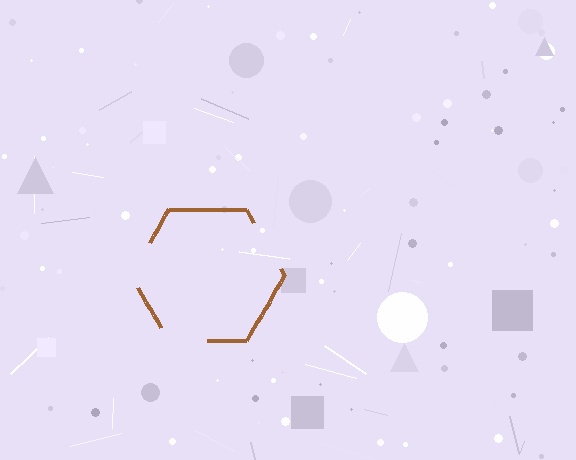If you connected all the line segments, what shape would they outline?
They would outline a hexagon.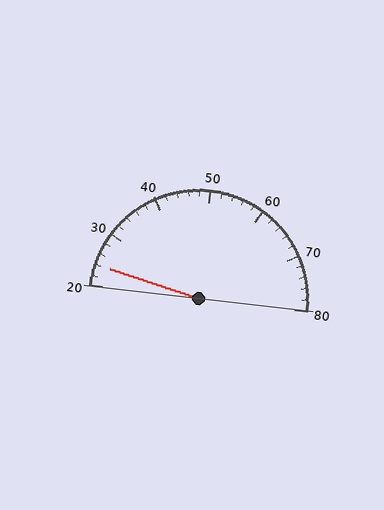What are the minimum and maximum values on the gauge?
The gauge ranges from 20 to 80.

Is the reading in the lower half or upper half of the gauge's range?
The reading is in the lower half of the range (20 to 80).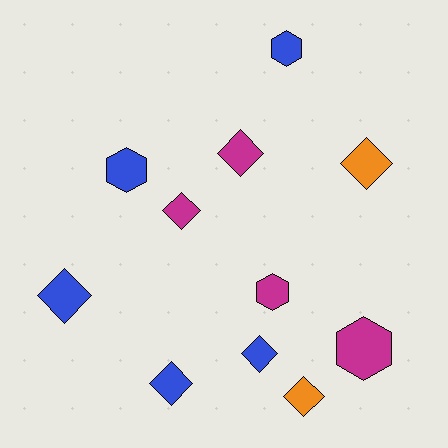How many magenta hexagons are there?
There are 2 magenta hexagons.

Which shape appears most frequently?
Diamond, with 7 objects.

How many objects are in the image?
There are 11 objects.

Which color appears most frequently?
Blue, with 5 objects.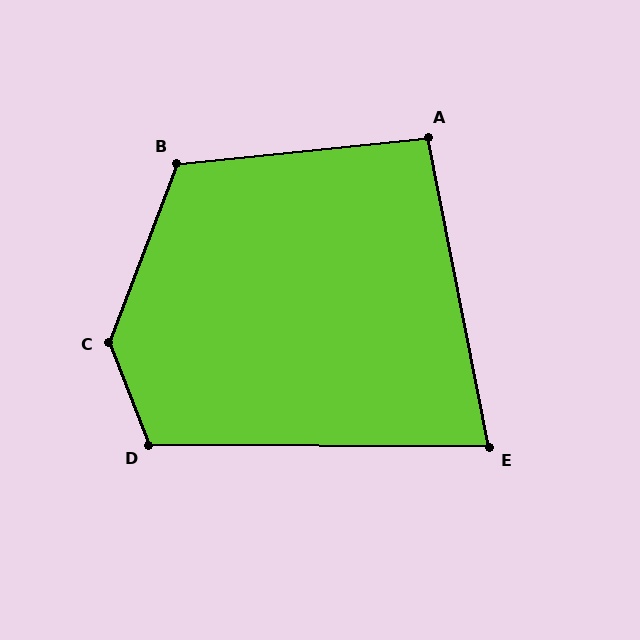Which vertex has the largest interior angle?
C, at approximately 138 degrees.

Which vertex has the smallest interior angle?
E, at approximately 78 degrees.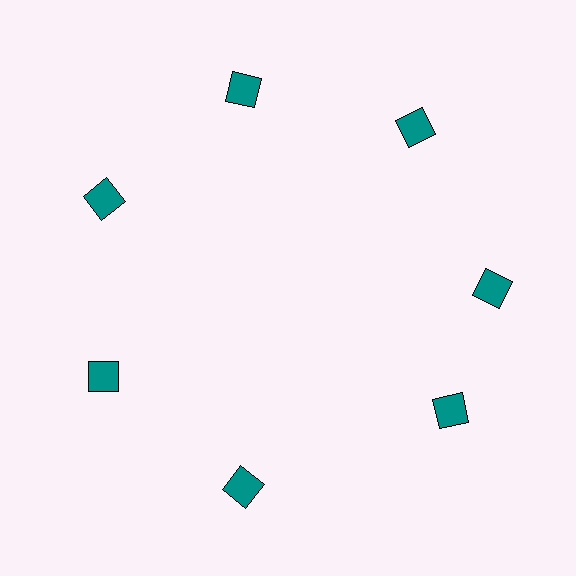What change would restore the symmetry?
The symmetry would be restored by rotating it back into even spacing with its neighbors so that all 7 squares sit at equal angles and equal distance from the center.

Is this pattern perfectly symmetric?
No. The 7 teal squares are arranged in a ring, but one element near the 5 o'clock position is rotated out of alignment along the ring, breaking the 7-fold rotational symmetry.